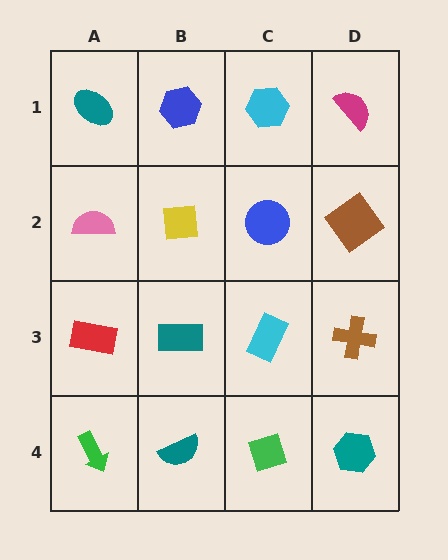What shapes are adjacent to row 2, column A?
A teal ellipse (row 1, column A), a red rectangle (row 3, column A), a yellow square (row 2, column B).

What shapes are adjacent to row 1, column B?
A yellow square (row 2, column B), a teal ellipse (row 1, column A), a cyan hexagon (row 1, column C).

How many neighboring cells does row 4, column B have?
3.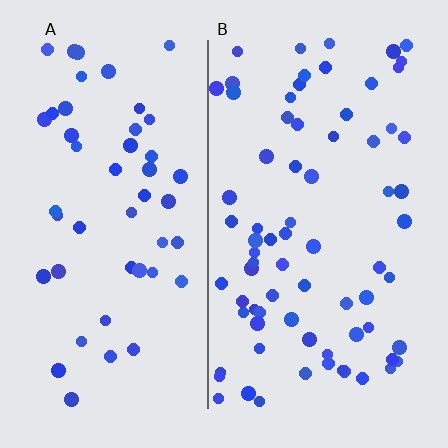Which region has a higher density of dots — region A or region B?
B (the right).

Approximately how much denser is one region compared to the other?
Approximately 1.5× — region B over region A.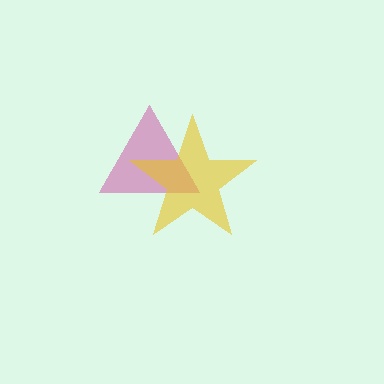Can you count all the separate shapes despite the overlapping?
Yes, there are 2 separate shapes.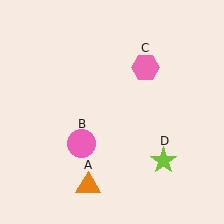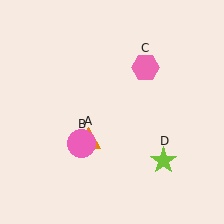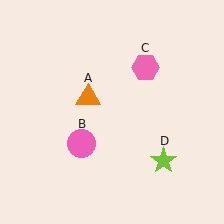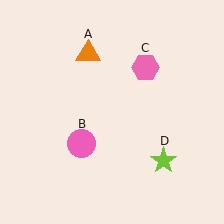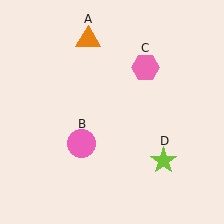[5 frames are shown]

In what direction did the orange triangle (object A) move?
The orange triangle (object A) moved up.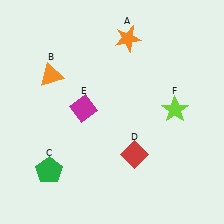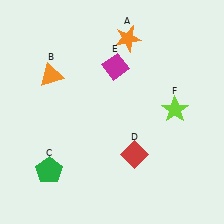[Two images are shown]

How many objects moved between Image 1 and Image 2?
1 object moved between the two images.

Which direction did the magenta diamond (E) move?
The magenta diamond (E) moved up.